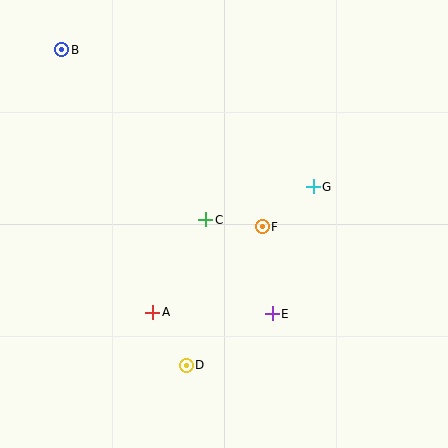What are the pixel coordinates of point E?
Point E is at (272, 314).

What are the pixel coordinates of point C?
Point C is at (206, 220).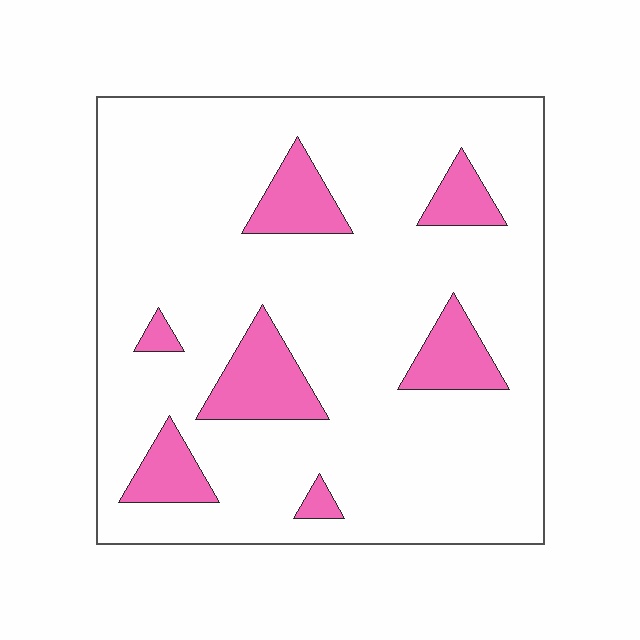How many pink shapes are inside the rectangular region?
7.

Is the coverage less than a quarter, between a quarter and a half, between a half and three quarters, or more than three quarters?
Less than a quarter.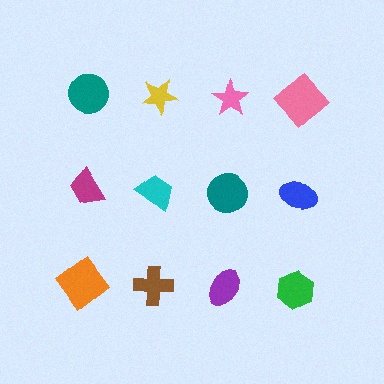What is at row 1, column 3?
A pink star.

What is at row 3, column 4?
A green hexagon.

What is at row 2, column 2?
A cyan trapezoid.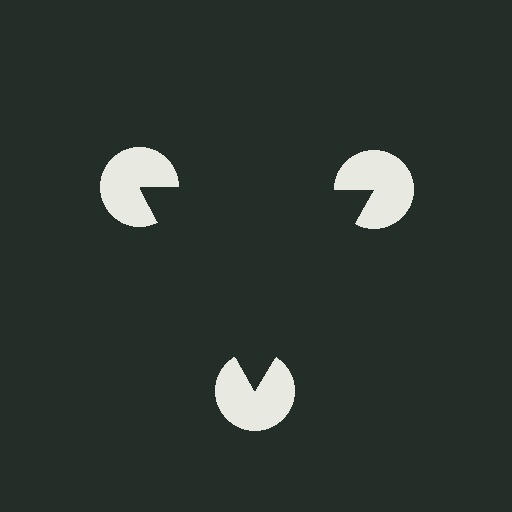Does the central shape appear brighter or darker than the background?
It typically appears slightly darker than the background, even though no actual brightness change is drawn.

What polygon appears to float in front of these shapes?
An illusory triangle — its edges are inferred from the aligned wedge cuts in the pac-man discs, not physically drawn.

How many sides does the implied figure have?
3 sides.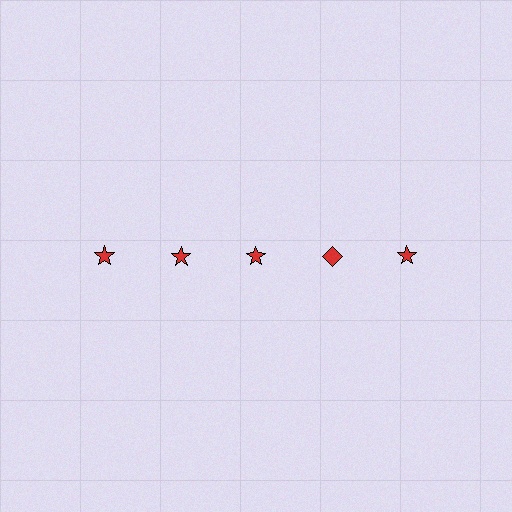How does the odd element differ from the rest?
It has a different shape: diamond instead of star.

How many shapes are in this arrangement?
There are 5 shapes arranged in a grid pattern.